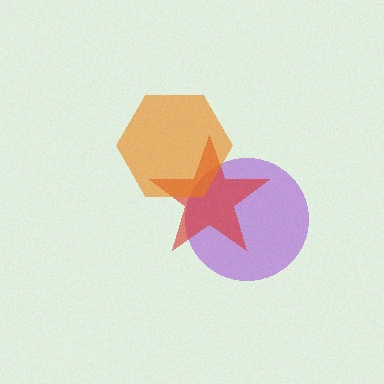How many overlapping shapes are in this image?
There are 3 overlapping shapes in the image.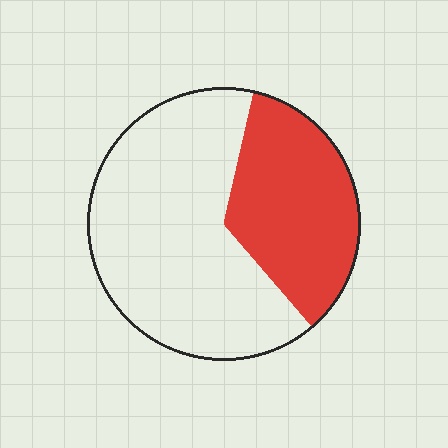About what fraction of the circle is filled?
About one third (1/3).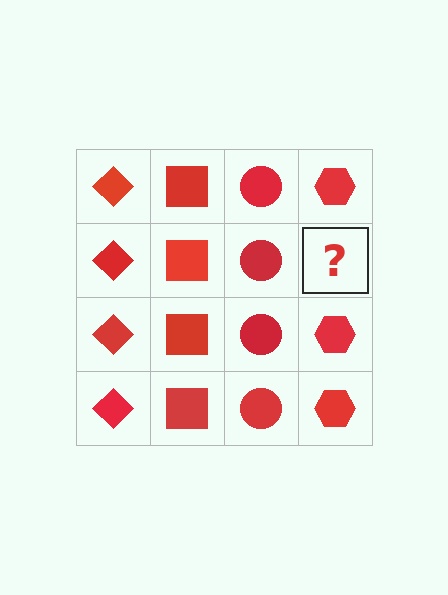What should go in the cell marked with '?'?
The missing cell should contain a red hexagon.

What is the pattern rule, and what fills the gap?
The rule is that each column has a consistent shape. The gap should be filled with a red hexagon.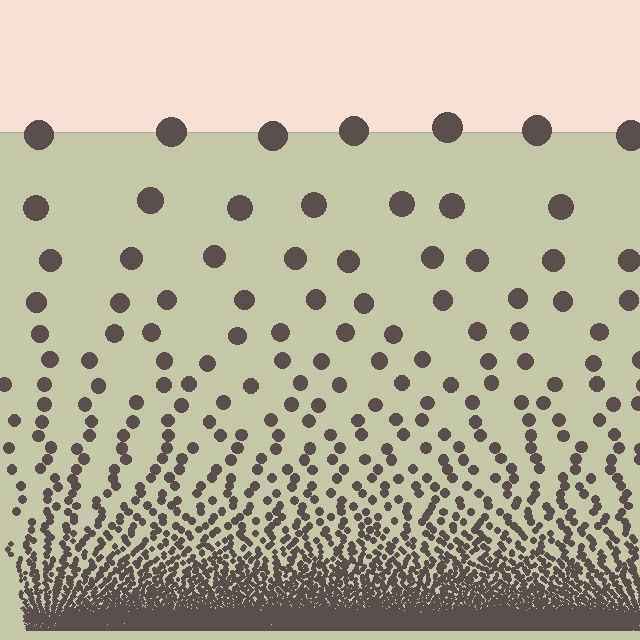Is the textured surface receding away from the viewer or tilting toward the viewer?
The surface appears to tilt toward the viewer. Texture elements get larger and sparser toward the top.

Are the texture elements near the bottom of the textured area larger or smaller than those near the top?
Smaller. The gradient is inverted — elements near the bottom are smaller and denser.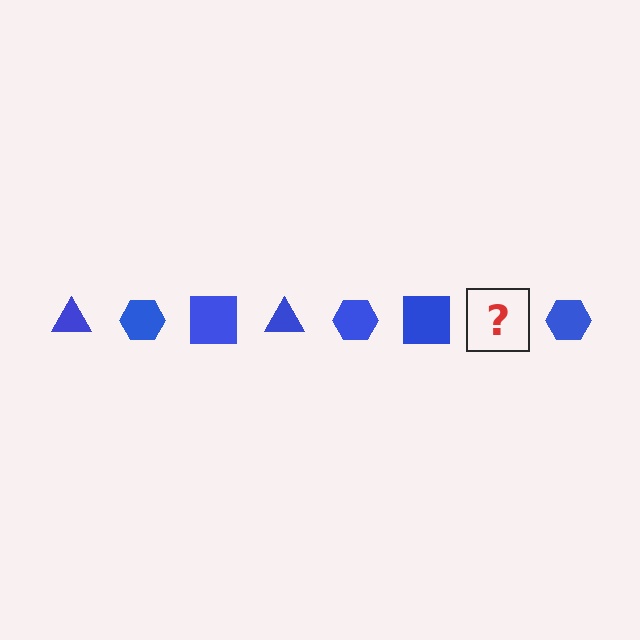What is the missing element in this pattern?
The missing element is a blue triangle.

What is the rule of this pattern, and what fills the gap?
The rule is that the pattern cycles through triangle, hexagon, square shapes in blue. The gap should be filled with a blue triangle.